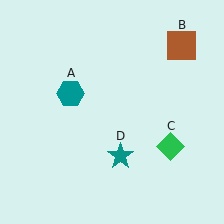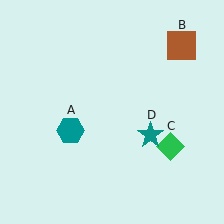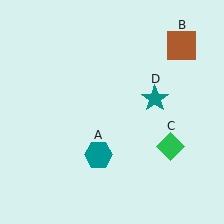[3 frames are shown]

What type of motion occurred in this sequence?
The teal hexagon (object A), teal star (object D) rotated counterclockwise around the center of the scene.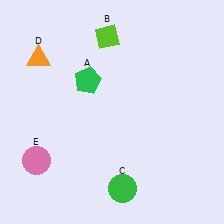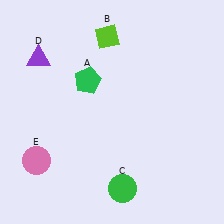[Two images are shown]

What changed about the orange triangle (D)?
In Image 1, D is orange. In Image 2, it changed to purple.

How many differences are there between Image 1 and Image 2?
There is 1 difference between the two images.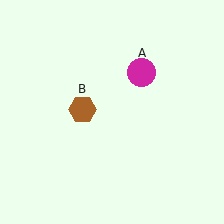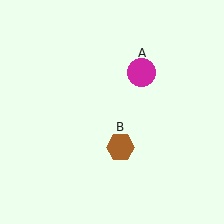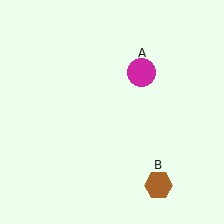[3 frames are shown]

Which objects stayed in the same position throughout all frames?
Magenta circle (object A) remained stationary.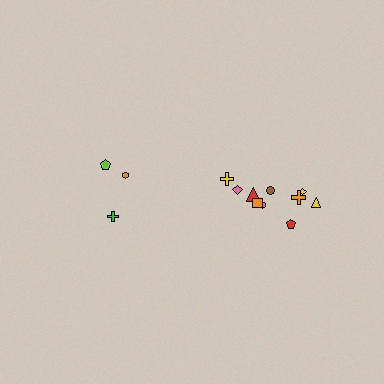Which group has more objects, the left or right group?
The right group.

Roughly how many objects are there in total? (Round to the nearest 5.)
Roughly 15 objects in total.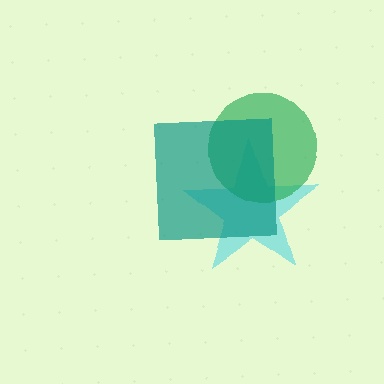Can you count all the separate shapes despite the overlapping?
Yes, there are 3 separate shapes.